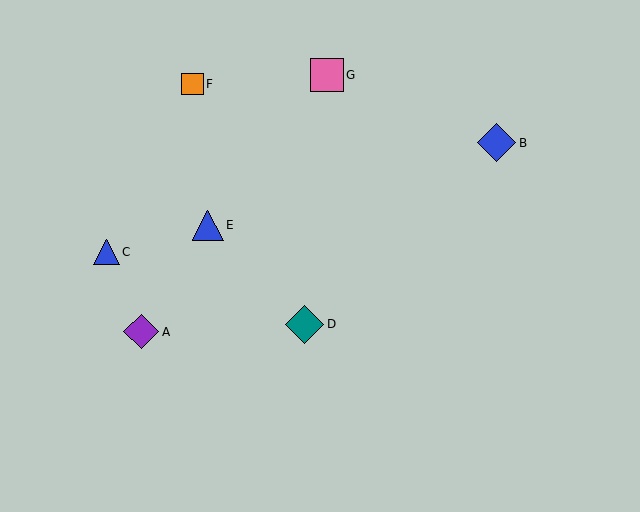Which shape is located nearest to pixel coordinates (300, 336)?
The teal diamond (labeled D) at (304, 324) is nearest to that location.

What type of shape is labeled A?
Shape A is a purple diamond.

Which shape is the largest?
The teal diamond (labeled D) is the largest.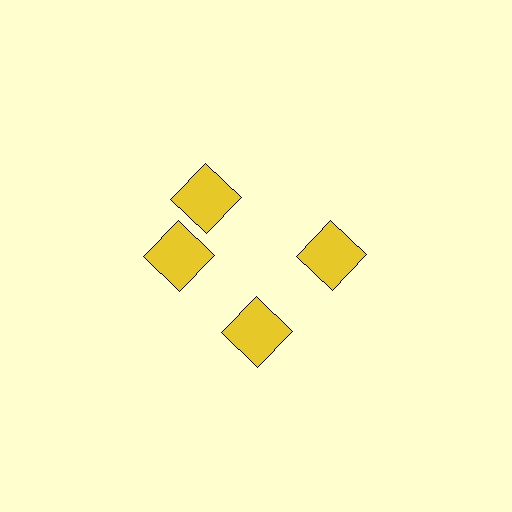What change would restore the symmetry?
The symmetry would be restored by rotating it back into even spacing with its neighbors so that all 4 squares sit at equal angles and equal distance from the center.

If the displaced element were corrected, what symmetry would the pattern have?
It would have 4-fold rotational symmetry — the pattern would map onto itself every 90 degrees.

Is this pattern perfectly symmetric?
No. The 4 yellow squares are arranged in a ring, but one element near the 12 o'clock position is rotated out of alignment along the ring, breaking the 4-fold rotational symmetry.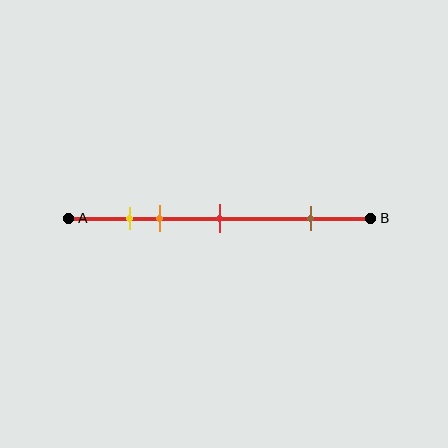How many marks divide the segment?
There are 4 marks dividing the segment.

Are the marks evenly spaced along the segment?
No, the marks are not evenly spaced.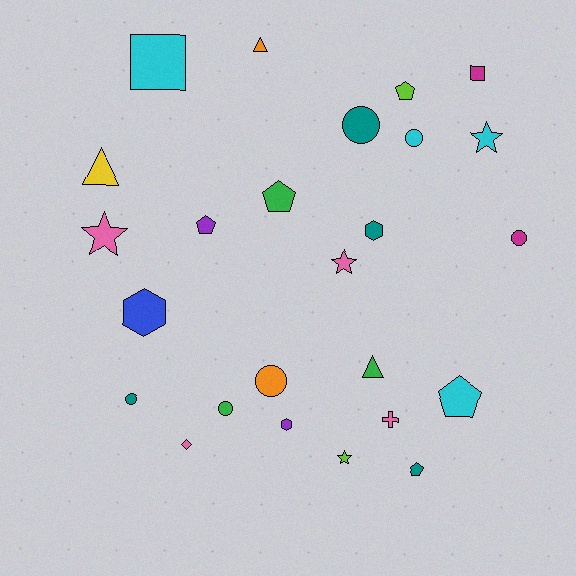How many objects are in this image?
There are 25 objects.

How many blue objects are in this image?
There is 1 blue object.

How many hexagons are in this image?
There are 3 hexagons.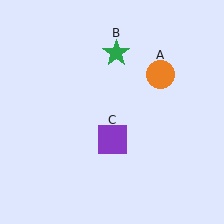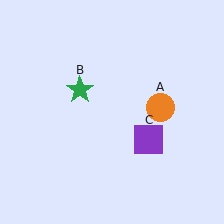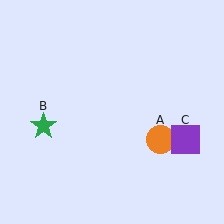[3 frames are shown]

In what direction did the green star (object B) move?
The green star (object B) moved down and to the left.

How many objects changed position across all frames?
3 objects changed position: orange circle (object A), green star (object B), purple square (object C).